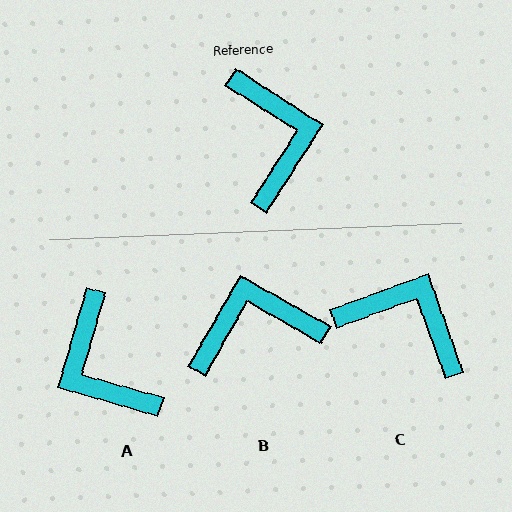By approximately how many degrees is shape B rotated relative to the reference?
Approximately 93 degrees counter-clockwise.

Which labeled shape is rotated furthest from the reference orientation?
A, about 164 degrees away.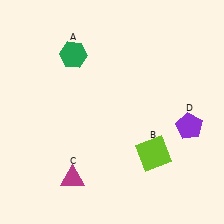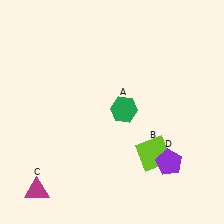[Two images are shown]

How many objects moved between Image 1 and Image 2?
3 objects moved between the two images.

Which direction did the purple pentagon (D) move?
The purple pentagon (D) moved down.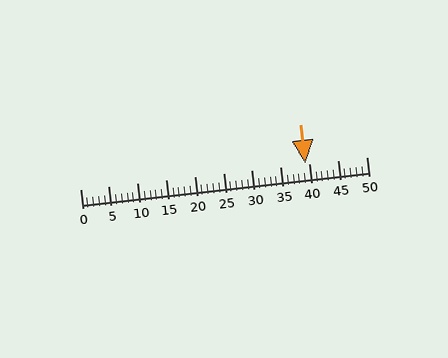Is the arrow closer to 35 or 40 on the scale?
The arrow is closer to 40.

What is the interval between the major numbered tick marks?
The major tick marks are spaced 5 units apart.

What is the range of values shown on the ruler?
The ruler shows values from 0 to 50.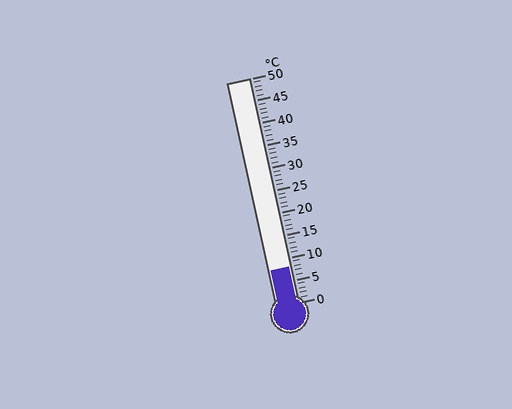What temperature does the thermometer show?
The thermometer shows approximately 8°C.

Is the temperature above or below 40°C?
The temperature is below 40°C.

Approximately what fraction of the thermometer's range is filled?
The thermometer is filled to approximately 15% of its range.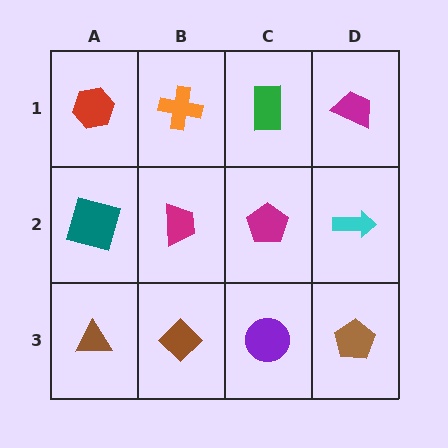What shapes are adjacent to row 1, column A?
A teal square (row 2, column A), an orange cross (row 1, column B).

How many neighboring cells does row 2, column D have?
3.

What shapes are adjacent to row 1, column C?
A magenta pentagon (row 2, column C), an orange cross (row 1, column B), a magenta trapezoid (row 1, column D).